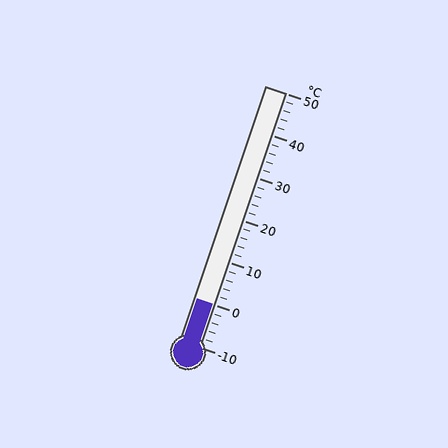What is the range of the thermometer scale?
The thermometer scale ranges from -10°C to 50°C.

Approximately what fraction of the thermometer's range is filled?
The thermometer is filled to approximately 15% of its range.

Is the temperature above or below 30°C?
The temperature is below 30°C.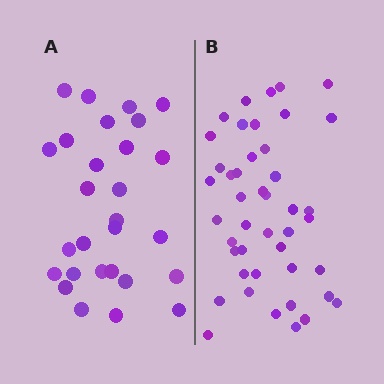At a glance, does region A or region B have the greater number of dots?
Region B (the right region) has more dots.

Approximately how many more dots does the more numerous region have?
Region B has approximately 15 more dots than region A.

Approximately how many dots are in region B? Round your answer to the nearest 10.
About 40 dots. (The exact count is 44, which rounds to 40.)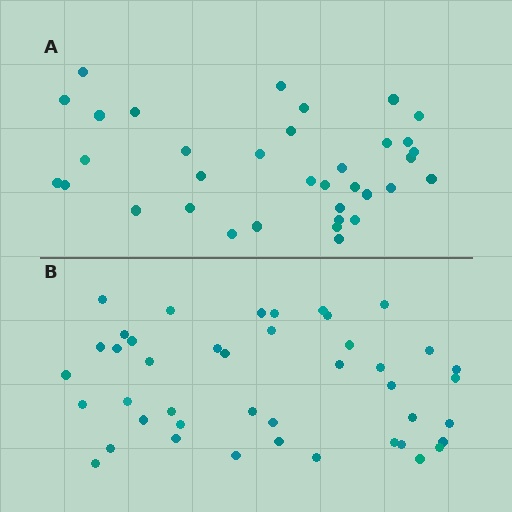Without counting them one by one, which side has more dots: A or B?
Region B (the bottom region) has more dots.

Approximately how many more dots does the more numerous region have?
Region B has roughly 8 or so more dots than region A.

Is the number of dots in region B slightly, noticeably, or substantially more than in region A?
Region B has only slightly more — the two regions are fairly close. The ratio is roughly 1.2 to 1.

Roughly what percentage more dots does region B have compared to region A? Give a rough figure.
About 25% more.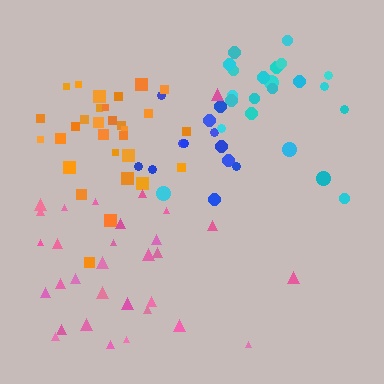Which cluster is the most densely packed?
Orange.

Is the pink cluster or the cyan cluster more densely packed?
Cyan.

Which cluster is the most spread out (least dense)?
Pink.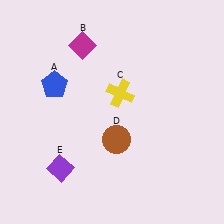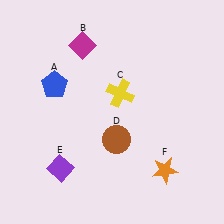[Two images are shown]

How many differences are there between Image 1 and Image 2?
There is 1 difference between the two images.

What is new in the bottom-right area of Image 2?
An orange star (F) was added in the bottom-right area of Image 2.